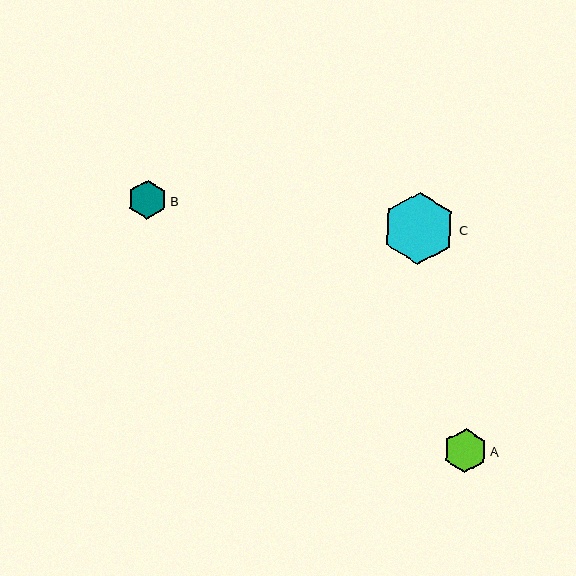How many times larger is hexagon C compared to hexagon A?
Hexagon C is approximately 1.7 times the size of hexagon A.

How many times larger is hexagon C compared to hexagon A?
Hexagon C is approximately 1.7 times the size of hexagon A.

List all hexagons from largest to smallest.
From largest to smallest: C, A, B.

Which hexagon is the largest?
Hexagon C is the largest with a size of approximately 73 pixels.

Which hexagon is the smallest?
Hexagon B is the smallest with a size of approximately 38 pixels.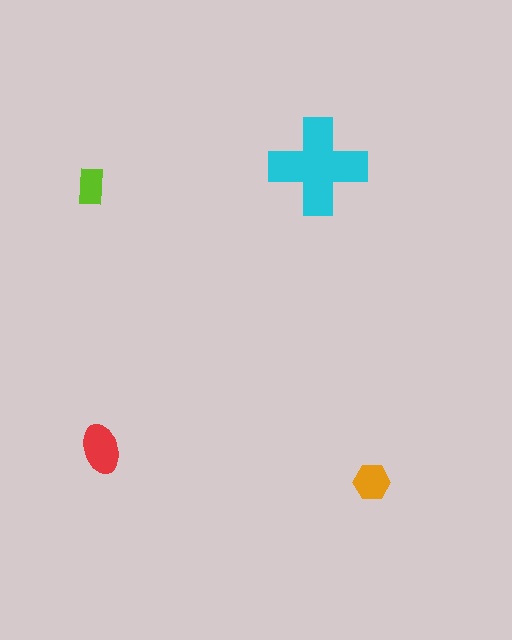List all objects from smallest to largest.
The lime rectangle, the orange hexagon, the red ellipse, the cyan cross.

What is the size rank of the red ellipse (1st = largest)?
2nd.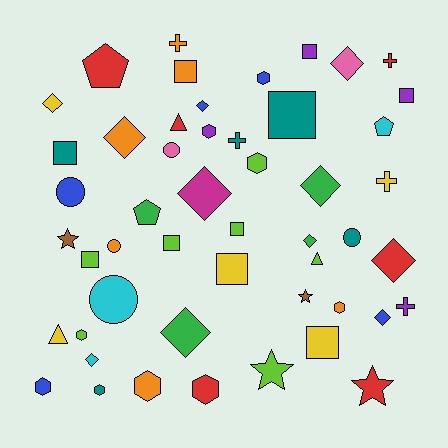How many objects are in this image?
There are 50 objects.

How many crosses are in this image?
There are 5 crosses.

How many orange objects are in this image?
There are 6 orange objects.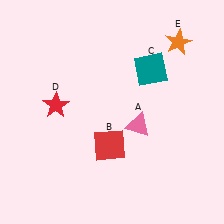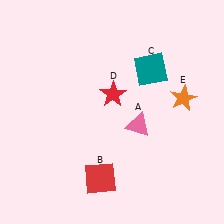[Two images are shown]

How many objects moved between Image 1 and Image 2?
3 objects moved between the two images.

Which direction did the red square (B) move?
The red square (B) moved down.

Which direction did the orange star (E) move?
The orange star (E) moved down.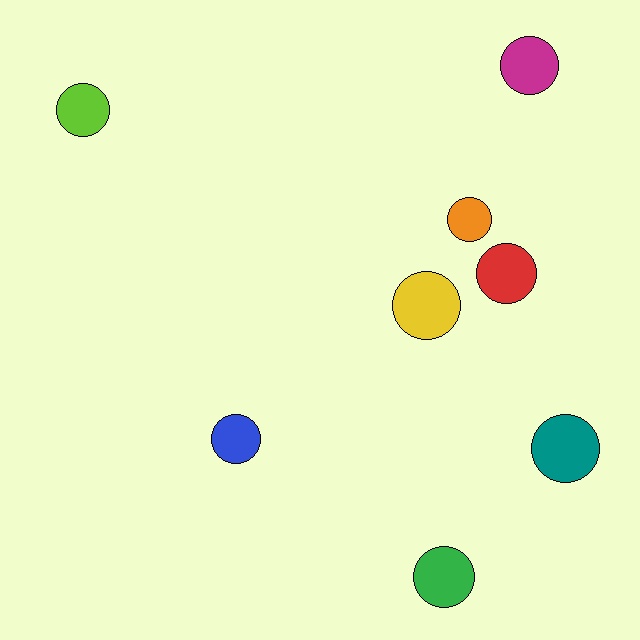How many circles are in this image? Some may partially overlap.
There are 8 circles.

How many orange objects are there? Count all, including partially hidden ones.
There is 1 orange object.